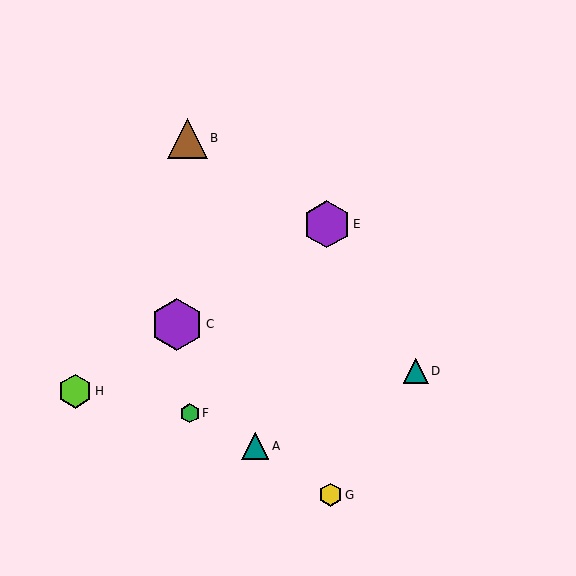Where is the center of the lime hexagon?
The center of the lime hexagon is at (75, 391).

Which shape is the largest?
The purple hexagon (labeled C) is the largest.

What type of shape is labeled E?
Shape E is a purple hexagon.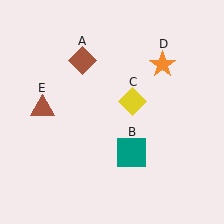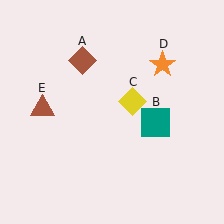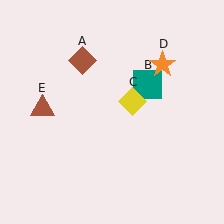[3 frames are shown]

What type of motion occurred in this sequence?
The teal square (object B) rotated counterclockwise around the center of the scene.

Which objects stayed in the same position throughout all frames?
Brown diamond (object A) and yellow diamond (object C) and orange star (object D) and brown triangle (object E) remained stationary.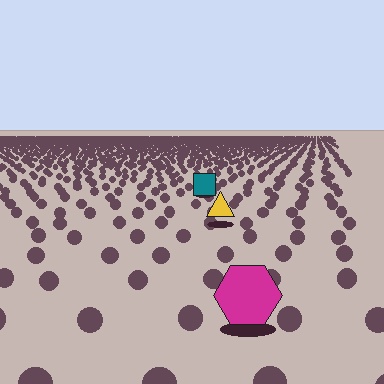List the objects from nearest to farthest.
From nearest to farthest: the magenta hexagon, the yellow triangle, the teal square.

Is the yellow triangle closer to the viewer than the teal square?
Yes. The yellow triangle is closer — you can tell from the texture gradient: the ground texture is coarser near it.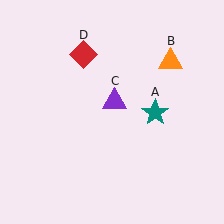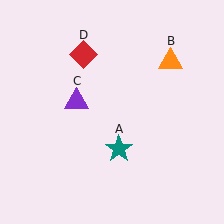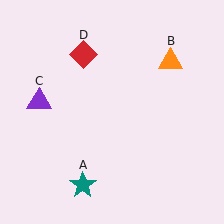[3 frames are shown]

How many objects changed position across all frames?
2 objects changed position: teal star (object A), purple triangle (object C).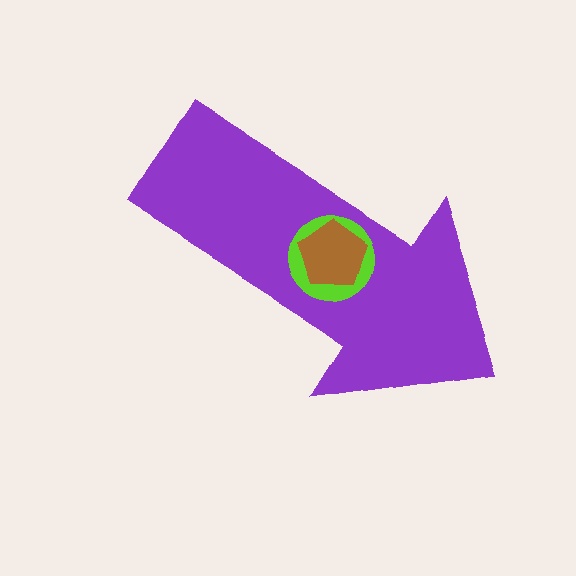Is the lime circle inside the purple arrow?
Yes.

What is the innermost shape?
The brown pentagon.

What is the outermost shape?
The purple arrow.